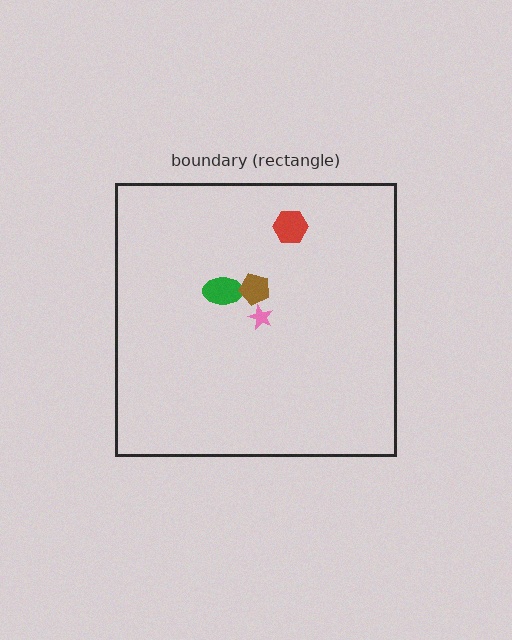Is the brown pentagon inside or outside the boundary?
Inside.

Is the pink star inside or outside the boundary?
Inside.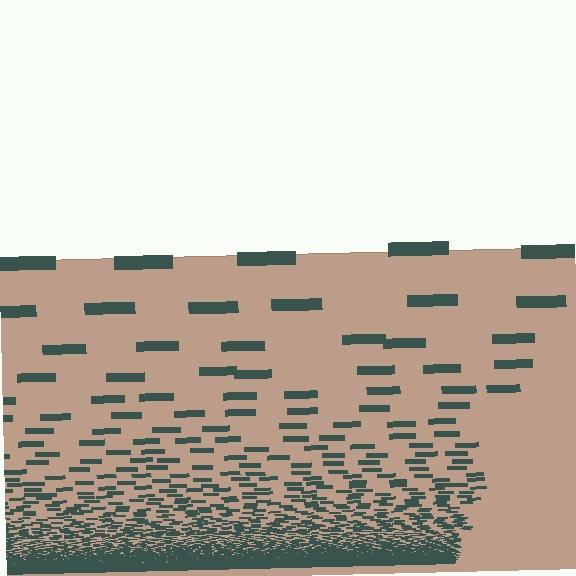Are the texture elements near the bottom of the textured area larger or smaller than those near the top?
Smaller. The gradient is inverted — elements near the bottom are smaller and denser.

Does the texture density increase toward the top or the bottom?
Density increases toward the bottom.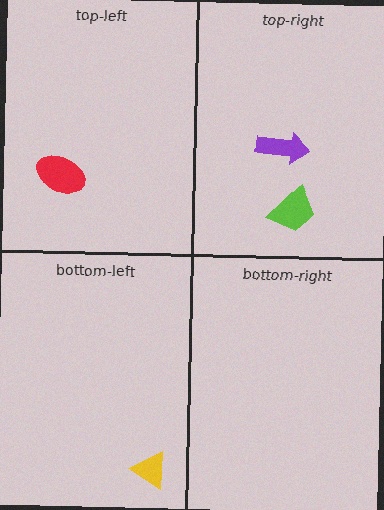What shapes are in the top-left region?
The red ellipse.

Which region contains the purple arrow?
The top-right region.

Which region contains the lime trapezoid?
The top-right region.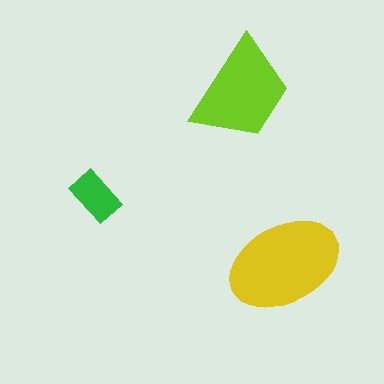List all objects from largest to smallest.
The yellow ellipse, the lime trapezoid, the green rectangle.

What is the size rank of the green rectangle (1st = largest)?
3rd.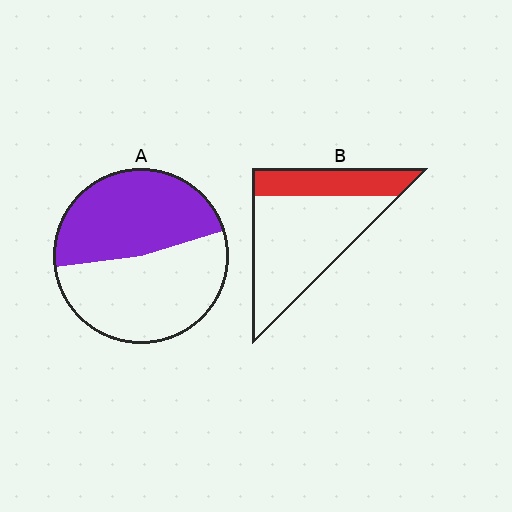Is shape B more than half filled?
No.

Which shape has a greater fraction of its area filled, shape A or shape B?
Shape A.